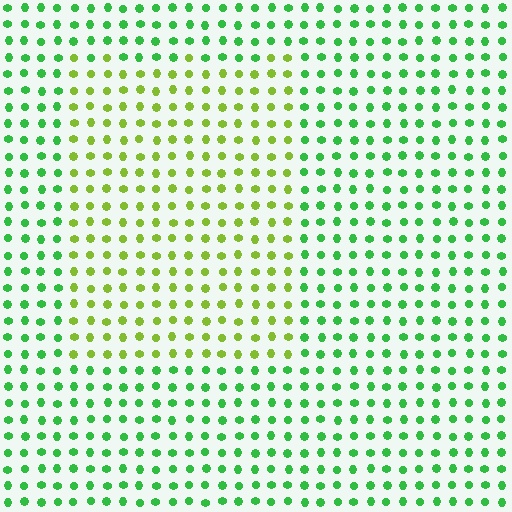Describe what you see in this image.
The image is filled with small green elements in a uniform arrangement. A rectangle-shaped region is visible where the elements are tinted to a slightly different hue, forming a subtle color boundary.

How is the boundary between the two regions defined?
The boundary is defined purely by a slight shift in hue (about 42 degrees). Spacing, size, and orientation are identical on both sides.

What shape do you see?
I see a rectangle.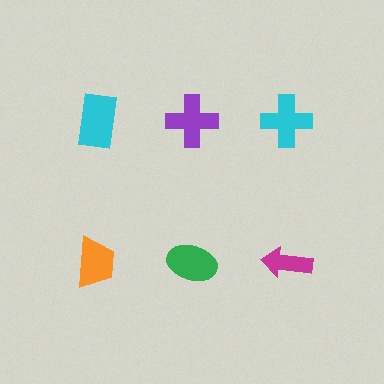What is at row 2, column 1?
An orange trapezoid.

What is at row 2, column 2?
A green ellipse.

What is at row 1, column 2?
A purple cross.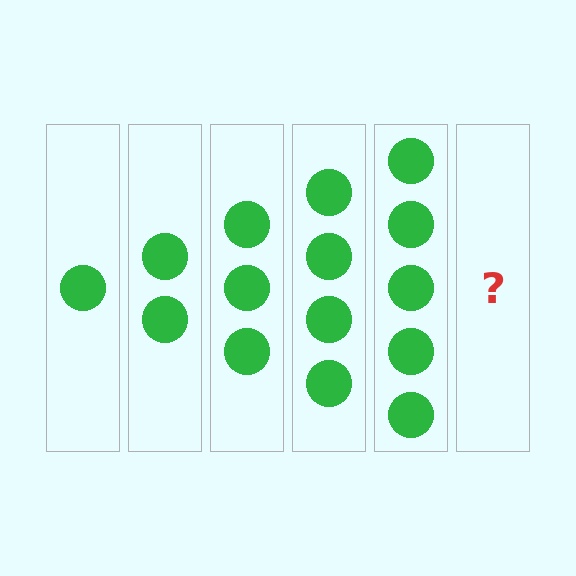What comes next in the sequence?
The next element should be 6 circles.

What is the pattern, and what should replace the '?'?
The pattern is that each step adds one more circle. The '?' should be 6 circles.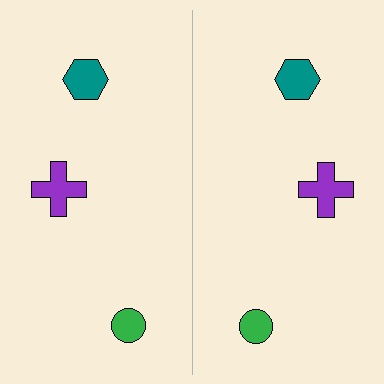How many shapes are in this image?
There are 6 shapes in this image.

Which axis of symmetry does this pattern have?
The pattern has a vertical axis of symmetry running through the center of the image.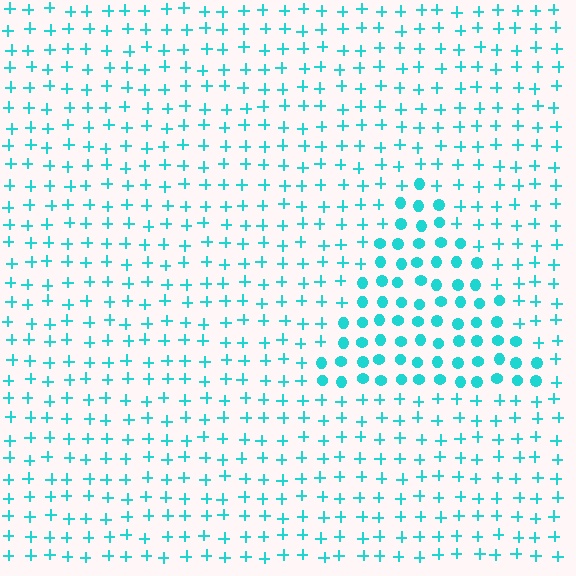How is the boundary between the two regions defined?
The boundary is defined by a change in element shape: circles inside vs. plus signs outside. All elements share the same color and spacing.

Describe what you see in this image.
The image is filled with small cyan elements arranged in a uniform grid. A triangle-shaped region contains circles, while the surrounding area contains plus signs. The boundary is defined purely by the change in element shape.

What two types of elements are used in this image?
The image uses circles inside the triangle region and plus signs outside it.